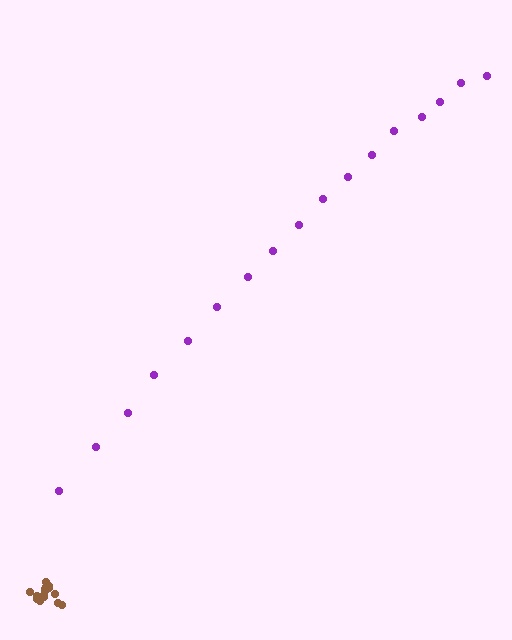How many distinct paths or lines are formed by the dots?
There are 2 distinct paths.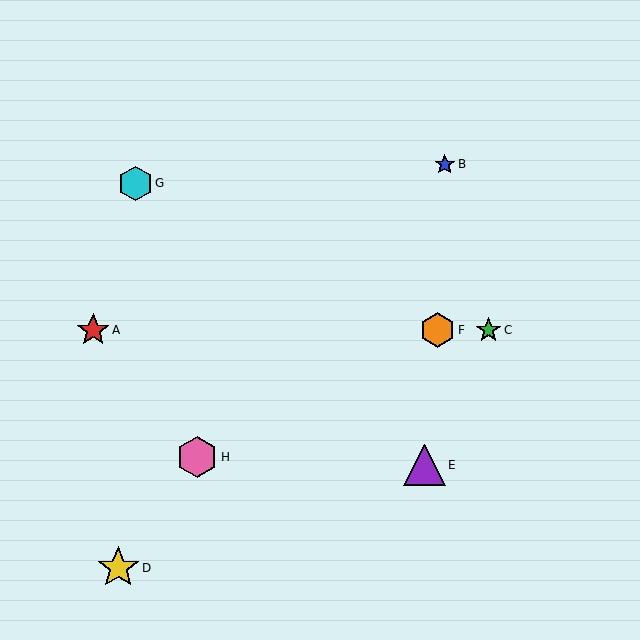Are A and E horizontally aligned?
No, A is at y≈330 and E is at y≈465.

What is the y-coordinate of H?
Object H is at y≈457.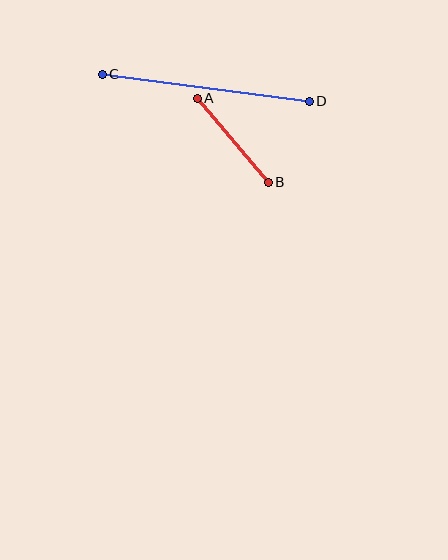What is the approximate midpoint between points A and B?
The midpoint is at approximately (233, 140) pixels.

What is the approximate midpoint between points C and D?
The midpoint is at approximately (206, 88) pixels.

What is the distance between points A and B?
The distance is approximately 110 pixels.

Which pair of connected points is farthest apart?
Points C and D are farthest apart.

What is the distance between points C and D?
The distance is approximately 209 pixels.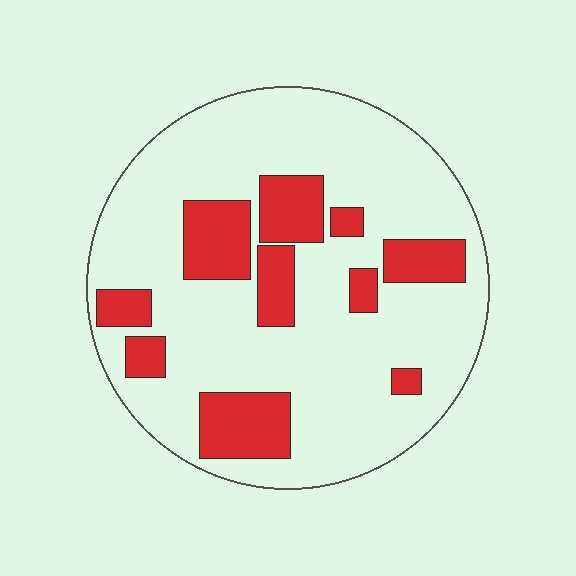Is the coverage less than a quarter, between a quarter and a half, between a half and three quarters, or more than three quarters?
Less than a quarter.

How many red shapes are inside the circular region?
10.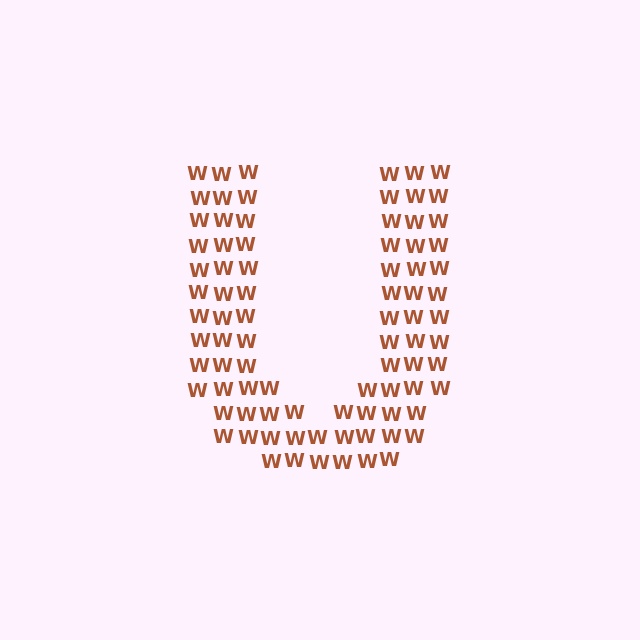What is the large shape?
The large shape is the letter U.